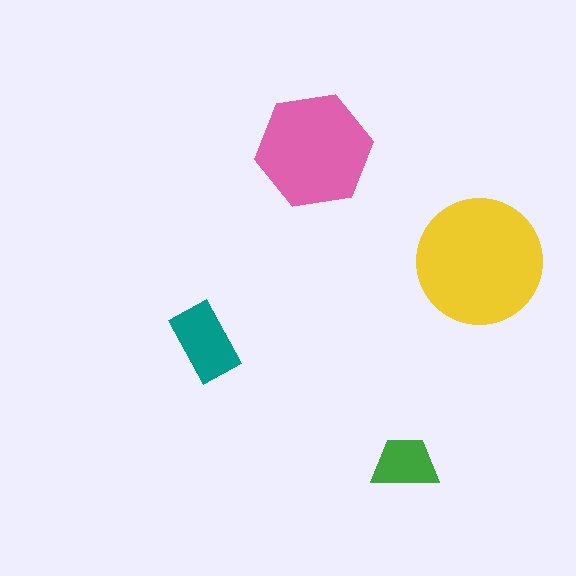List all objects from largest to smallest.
The yellow circle, the pink hexagon, the teal rectangle, the green trapezoid.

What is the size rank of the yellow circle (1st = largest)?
1st.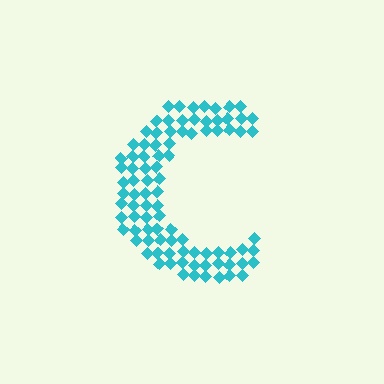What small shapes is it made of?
It is made of small diamonds.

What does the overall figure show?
The overall figure shows the letter C.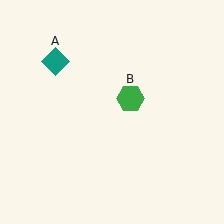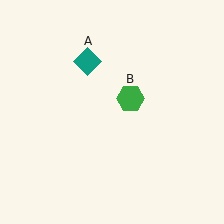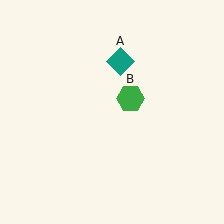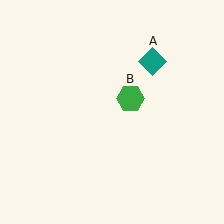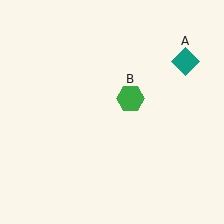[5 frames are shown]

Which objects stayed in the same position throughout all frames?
Green hexagon (object B) remained stationary.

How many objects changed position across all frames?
1 object changed position: teal diamond (object A).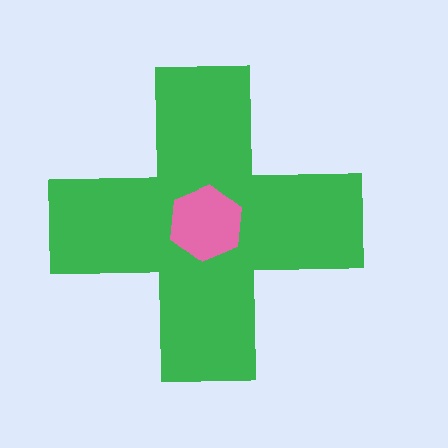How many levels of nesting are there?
2.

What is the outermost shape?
The green cross.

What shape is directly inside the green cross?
The pink hexagon.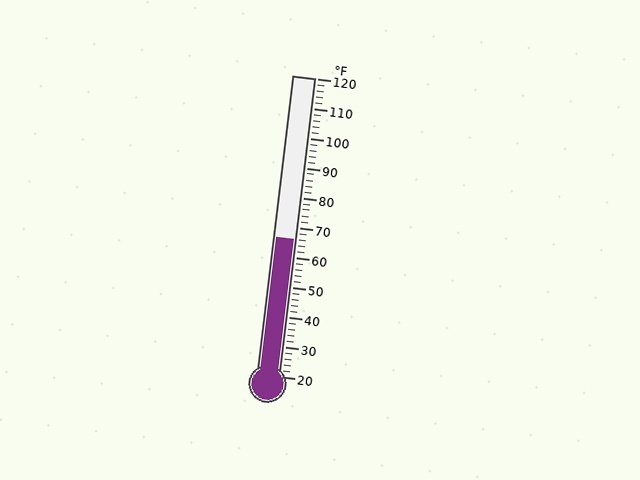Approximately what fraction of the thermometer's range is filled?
The thermometer is filled to approximately 45% of its range.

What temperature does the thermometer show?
The thermometer shows approximately 66°F.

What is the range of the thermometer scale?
The thermometer scale ranges from 20°F to 120°F.